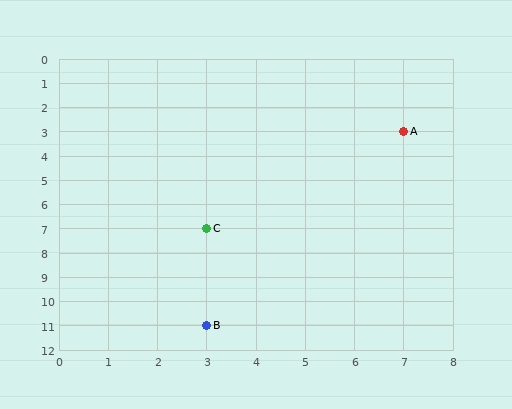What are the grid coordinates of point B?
Point B is at grid coordinates (3, 11).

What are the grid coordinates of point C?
Point C is at grid coordinates (3, 7).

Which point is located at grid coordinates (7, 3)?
Point A is at (7, 3).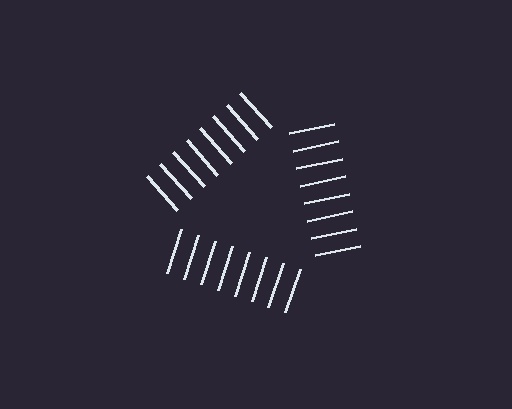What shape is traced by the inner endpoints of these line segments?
An illusory triangle — the line segments terminate on its edges but no continuous stroke is drawn.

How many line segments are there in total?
24 — 8 along each of the 3 edges.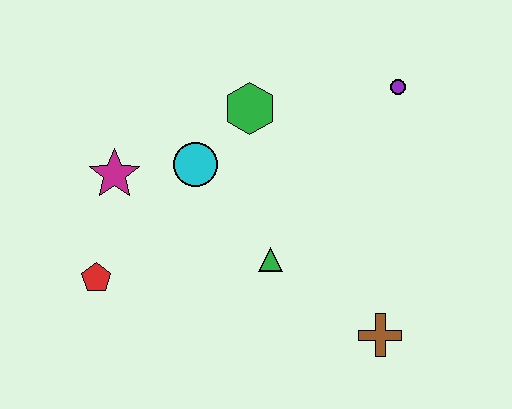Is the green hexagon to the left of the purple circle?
Yes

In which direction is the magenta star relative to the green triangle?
The magenta star is to the left of the green triangle.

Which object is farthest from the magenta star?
The brown cross is farthest from the magenta star.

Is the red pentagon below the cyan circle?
Yes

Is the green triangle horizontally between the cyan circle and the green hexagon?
No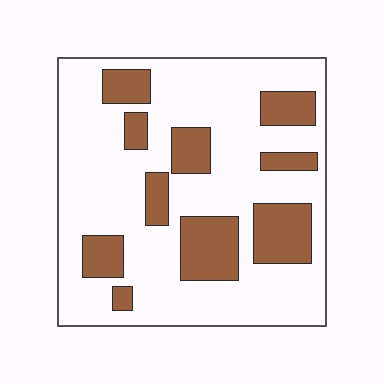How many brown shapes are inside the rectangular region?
10.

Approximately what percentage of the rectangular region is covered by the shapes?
Approximately 25%.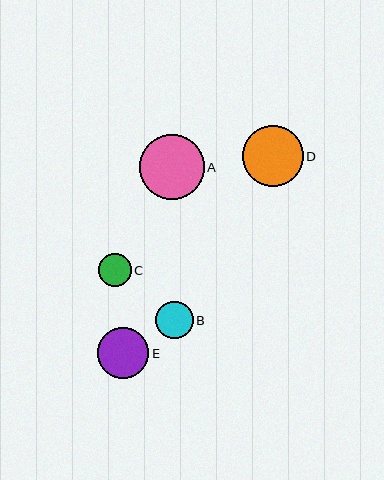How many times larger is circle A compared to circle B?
Circle A is approximately 1.7 times the size of circle B.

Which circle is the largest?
Circle A is the largest with a size of approximately 65 pixels.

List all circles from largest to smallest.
From largest to smallest: A, D, E, B, C.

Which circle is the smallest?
Circle C is the smallest with a size of approximately 33 pixels.